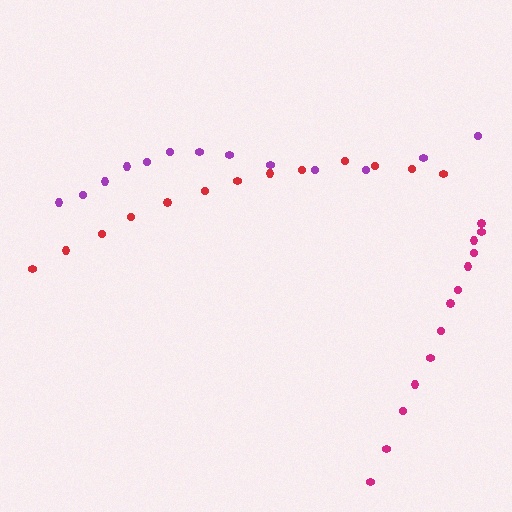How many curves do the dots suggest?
There are 3 distinct paths.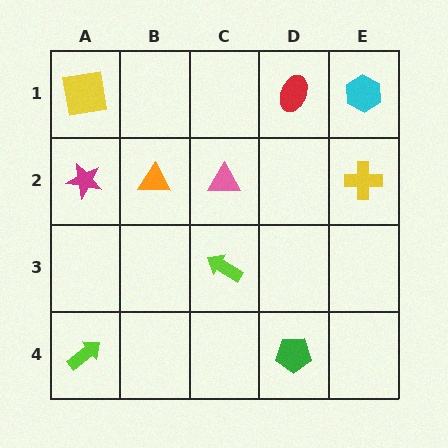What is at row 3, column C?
A lime arrow.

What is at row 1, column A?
A yellow square.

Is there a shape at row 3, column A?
No, that cell is empty.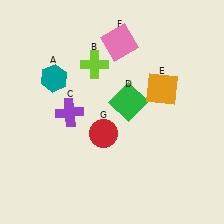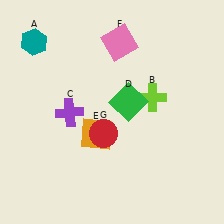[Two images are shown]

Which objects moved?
The objects that moved are: the teal hexagon (A), the lime cross (B), the orange square (E).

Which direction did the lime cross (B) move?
The lime cross (B) moved right.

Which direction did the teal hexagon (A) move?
The teal hexagon (A) moved up.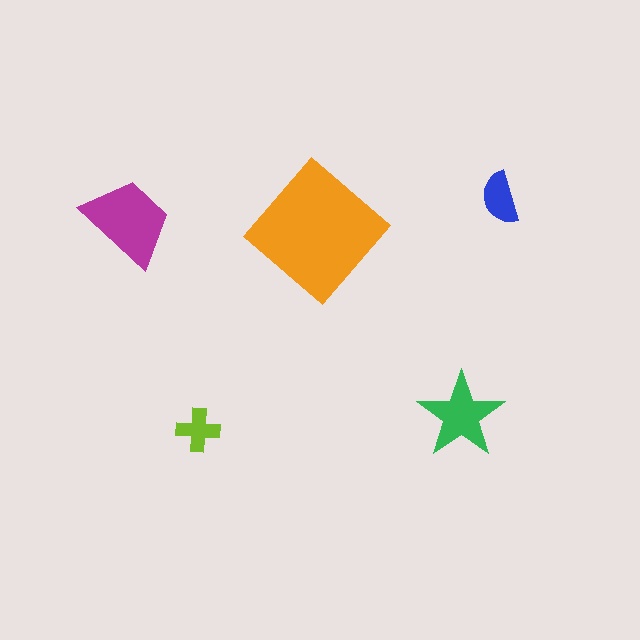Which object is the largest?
The orange diamond.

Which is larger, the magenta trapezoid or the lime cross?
The magenta trapezoid.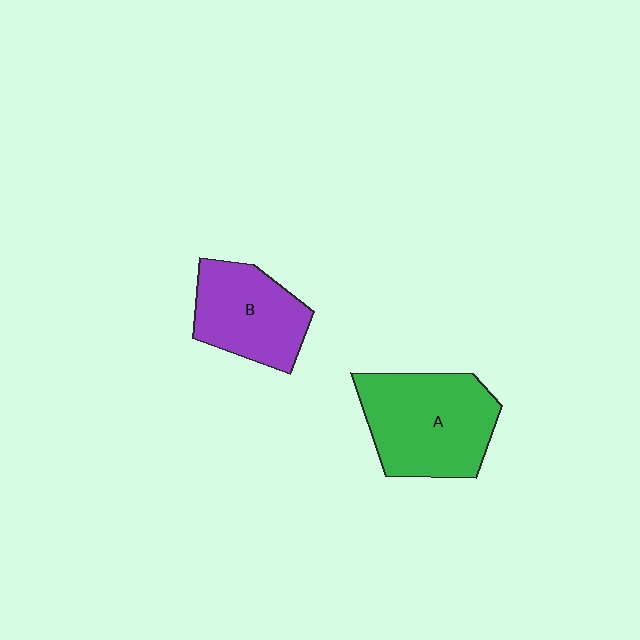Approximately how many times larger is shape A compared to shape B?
Approximately 1.3 times.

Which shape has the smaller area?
Shape B (purple).